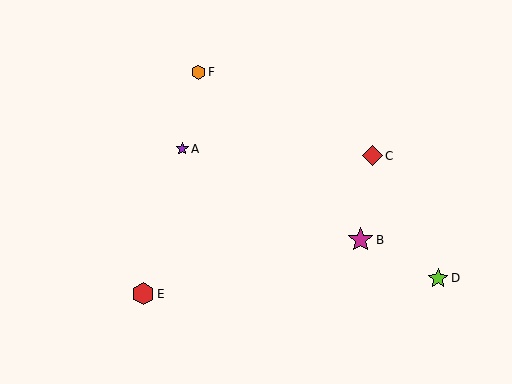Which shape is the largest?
The magenta star (labeled B) is the largest.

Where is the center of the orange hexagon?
The center of the orange hexagon is at (198, 72).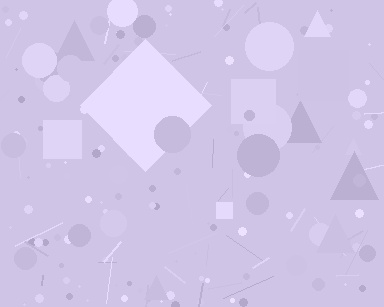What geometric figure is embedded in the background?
A diamond is embedded in the background.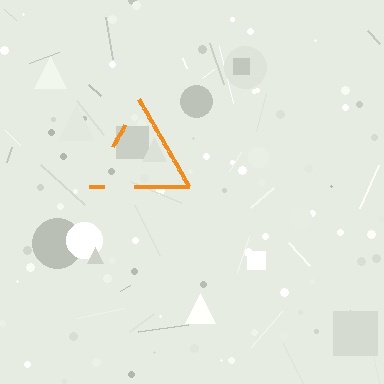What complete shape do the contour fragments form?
The contour fragments form a triangle.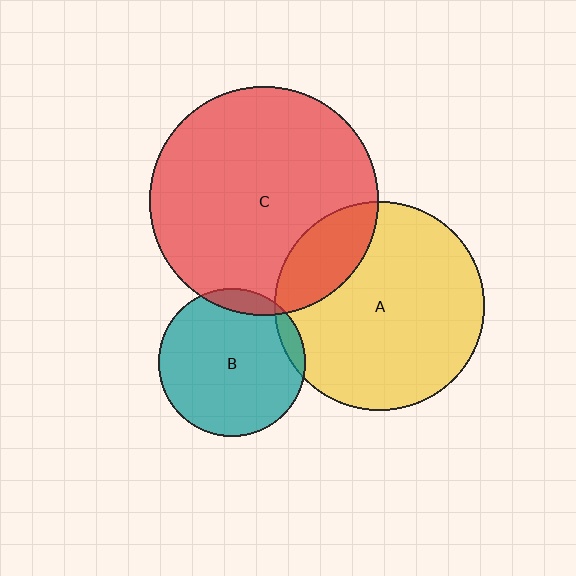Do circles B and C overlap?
Yes.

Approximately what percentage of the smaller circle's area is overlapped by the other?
Approximately 10%.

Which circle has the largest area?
Circle C (red).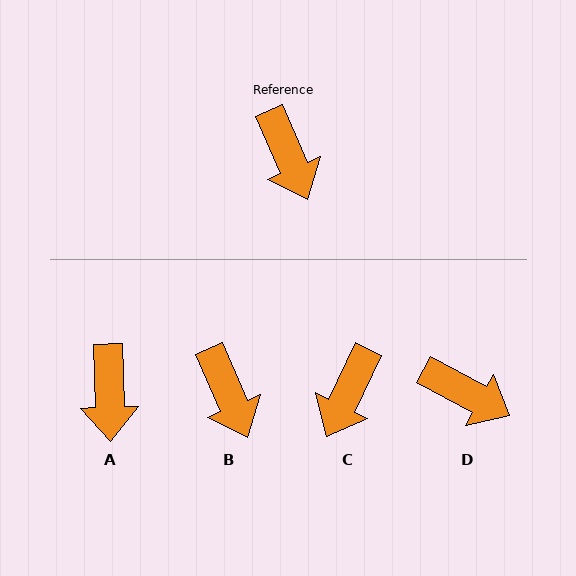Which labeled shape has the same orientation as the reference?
B.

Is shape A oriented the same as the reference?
No, it is off by about 22 degrees.